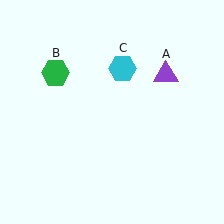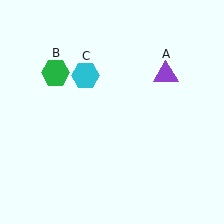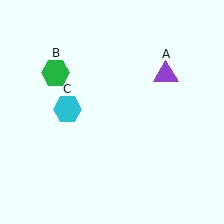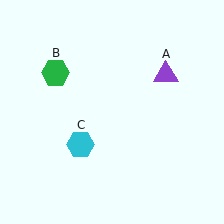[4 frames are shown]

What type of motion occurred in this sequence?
The cyan hexagon (object C) rotated counterclockwise around the center of the scene.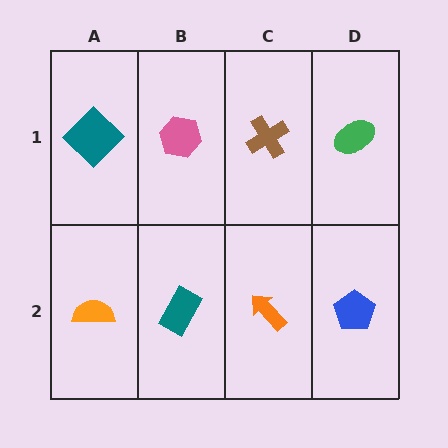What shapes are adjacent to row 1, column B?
A teal rectangle (row 2, column B), a teal diamond (row 1, column A), a brown cross (row 1, column C).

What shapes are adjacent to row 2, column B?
A pink hexagon (row 1, column B), an orange semicircle (row 2, column A), an orange arrow (row 2, column C).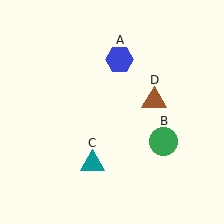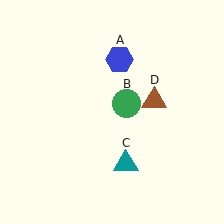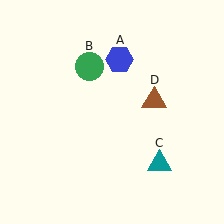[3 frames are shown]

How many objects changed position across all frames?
2 objects changed position: green circle (object B), teal triangle (object C).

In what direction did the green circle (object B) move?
The green circle (object B) moved up and to the left.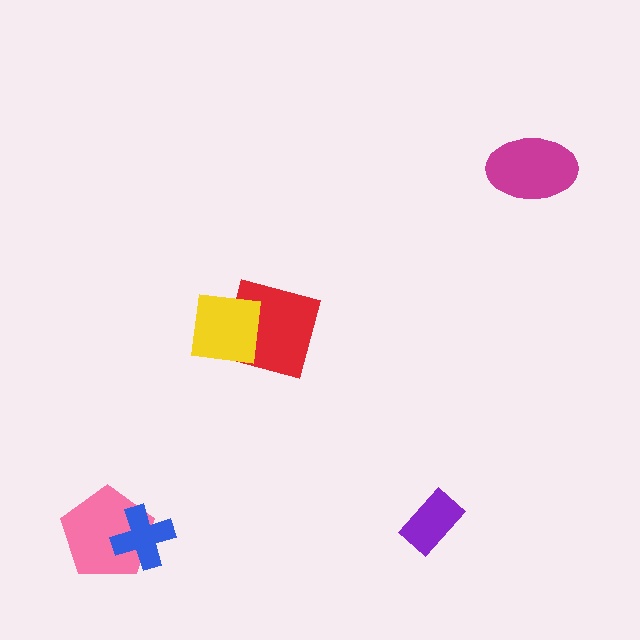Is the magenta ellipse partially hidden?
No, no other shape covers it.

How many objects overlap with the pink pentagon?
1 object overlaps with the pink pentagon.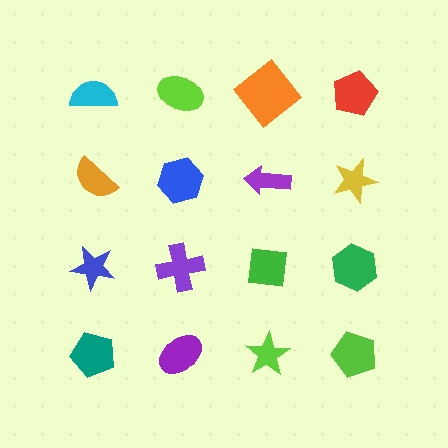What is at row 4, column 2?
A purple ellipse.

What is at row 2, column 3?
A purple arrow.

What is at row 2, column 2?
A blue hexagon.